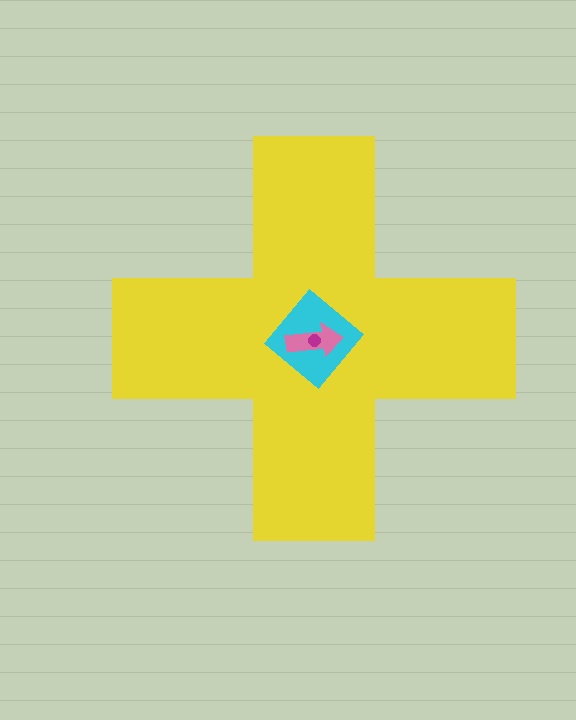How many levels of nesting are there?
4.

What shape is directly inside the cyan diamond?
The pink arrow.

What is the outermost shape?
The yellow cross.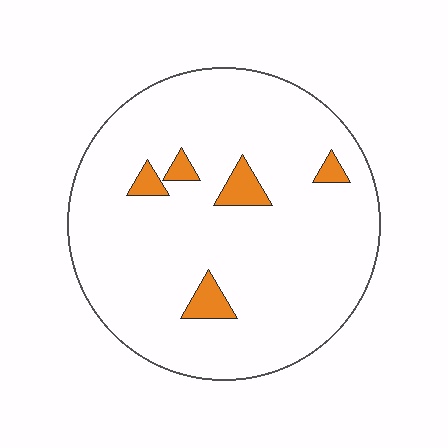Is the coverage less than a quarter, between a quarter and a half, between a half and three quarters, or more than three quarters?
Less than a quarter.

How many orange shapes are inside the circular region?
5.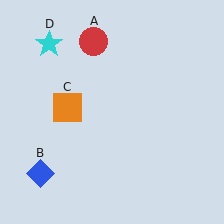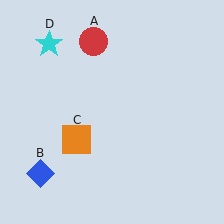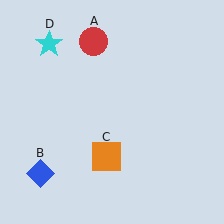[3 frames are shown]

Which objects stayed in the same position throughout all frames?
Red circle (object A) and blue diamond (object B) and cyan star (object D) remained stationary.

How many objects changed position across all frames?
1 object changed position: orange square (object C).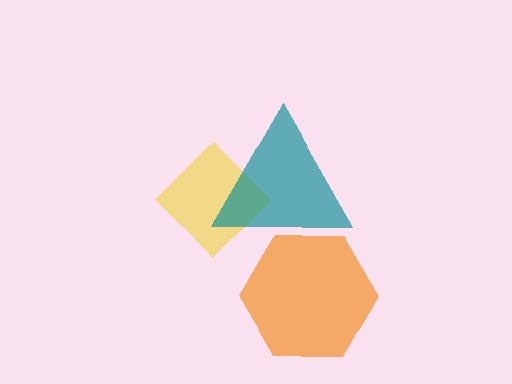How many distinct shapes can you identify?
There are 3 distinct shapes: an orange hexagon, a yellow diamond, a teal triangle.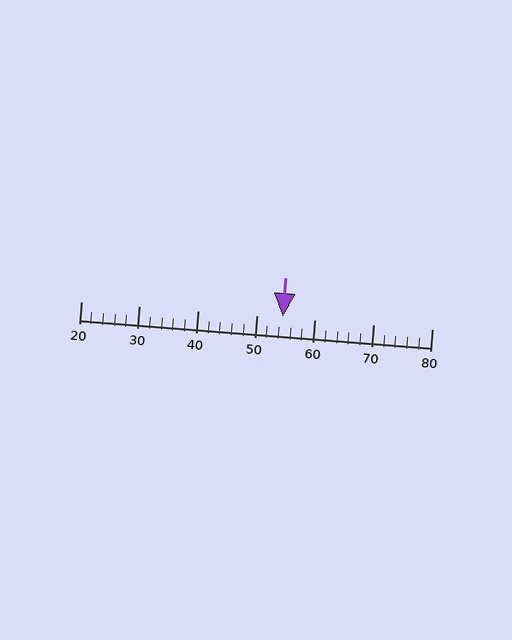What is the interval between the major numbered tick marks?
The major tick marks are spaced 10 units apart.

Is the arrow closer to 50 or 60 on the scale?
The arrow is closer to 50.